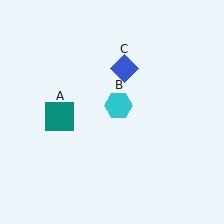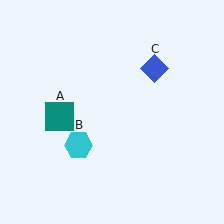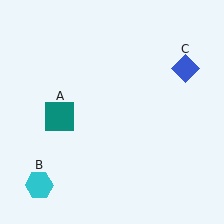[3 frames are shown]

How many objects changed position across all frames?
2 objects changed position: cyan hexagon (object B), blue diamond (object C).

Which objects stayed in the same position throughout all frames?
Teal square (object A) remained stationary.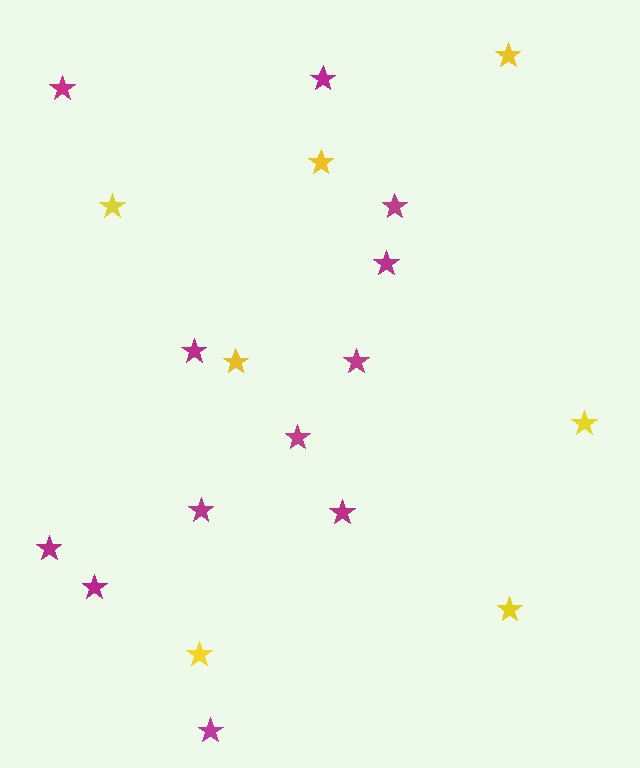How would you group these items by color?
There are 2 groups: one group of yellow stars (7) and one group of magenta stars (12).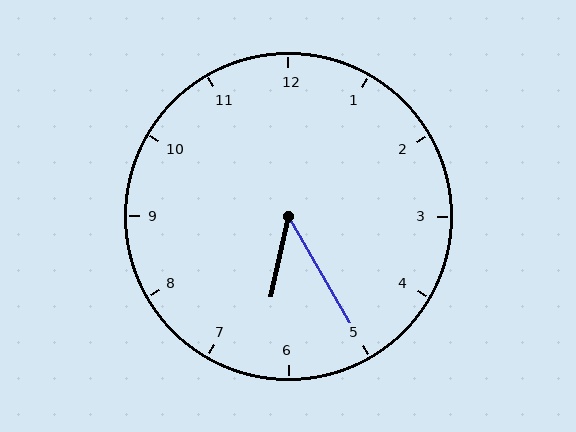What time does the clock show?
6:25.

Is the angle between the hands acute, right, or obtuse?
It is acute.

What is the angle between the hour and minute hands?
Approximately 42 degrees.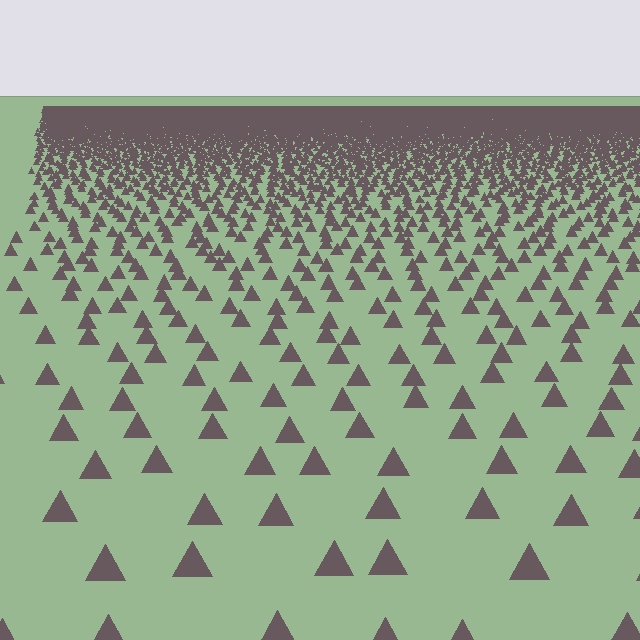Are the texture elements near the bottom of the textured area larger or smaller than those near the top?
Larger. Near the bottom, elements are closer to the viewer and appear at a bigger on-screen size.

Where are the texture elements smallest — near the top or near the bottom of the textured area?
Near the top.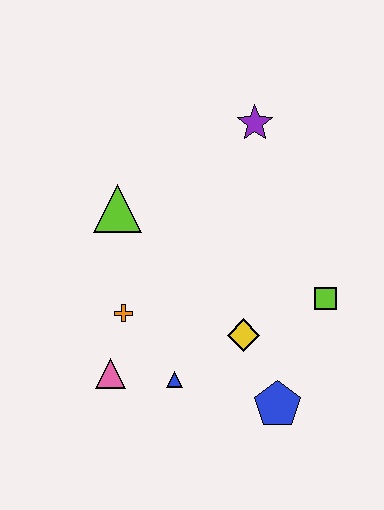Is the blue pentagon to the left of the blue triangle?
No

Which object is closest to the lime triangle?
The orange cross is closest to the lime triangle.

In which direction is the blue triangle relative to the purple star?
The blue triangle is below the purple star.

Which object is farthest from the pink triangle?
The purple star is farthest from the pink triangle.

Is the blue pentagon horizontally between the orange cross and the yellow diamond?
No